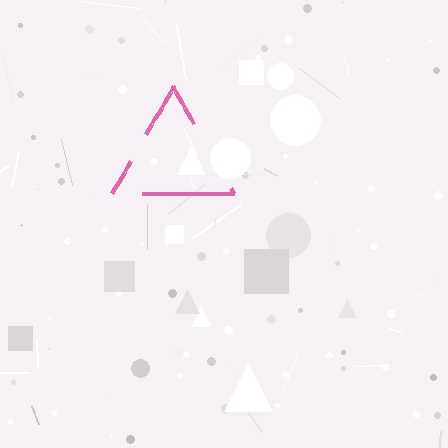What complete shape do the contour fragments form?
The contour fragments form a triangle.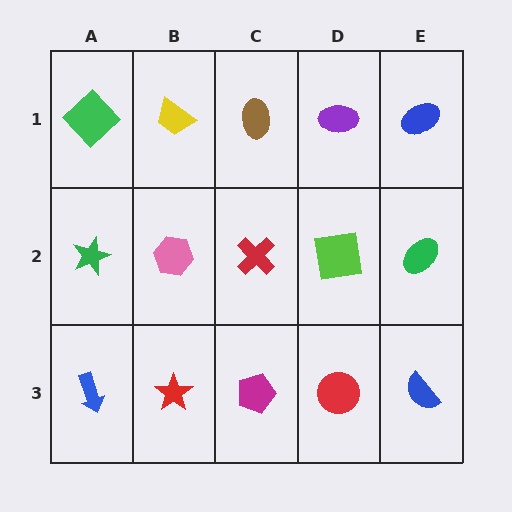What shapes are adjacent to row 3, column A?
A green star (row 2, column A), a red star (row 3, column B).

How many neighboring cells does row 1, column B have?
3.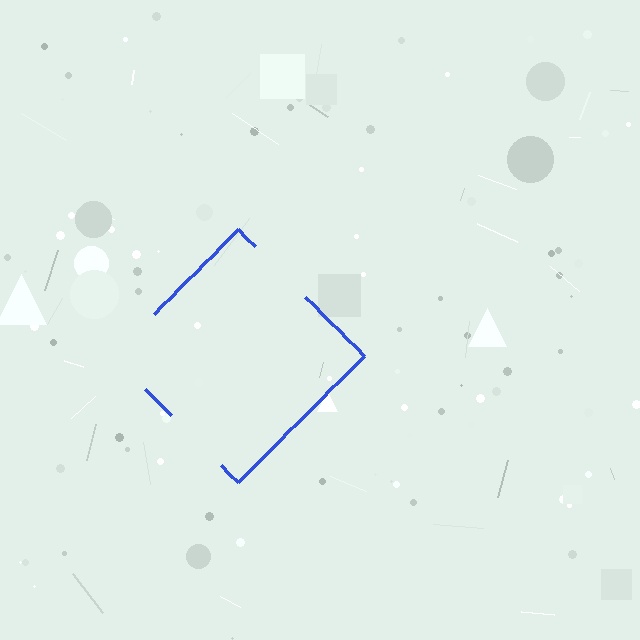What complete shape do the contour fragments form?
The contour fragments form a diamond.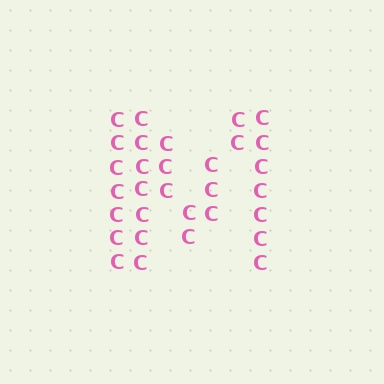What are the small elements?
The small elements are letter C's.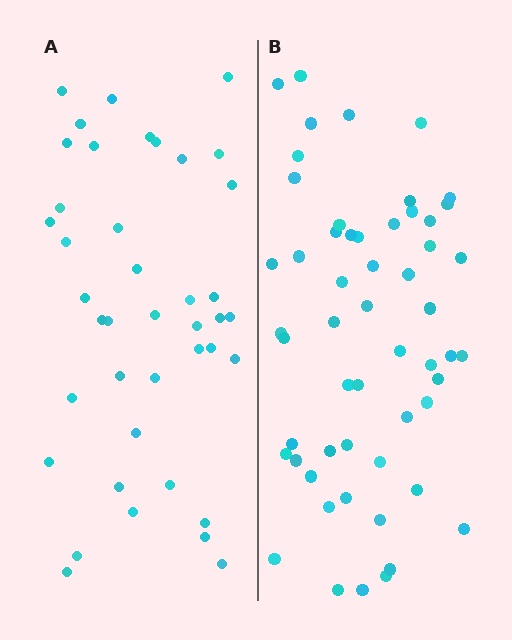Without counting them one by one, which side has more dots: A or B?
Region B (the right region) has more dots.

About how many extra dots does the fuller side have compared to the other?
Region B has approximately 15 more dots than region A.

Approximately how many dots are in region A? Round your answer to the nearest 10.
About 40 dots. (The exact count is 41, which rounds to 40.)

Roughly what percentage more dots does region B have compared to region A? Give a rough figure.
About 35% more.